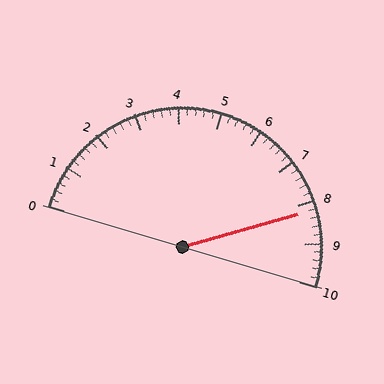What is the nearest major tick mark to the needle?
The nearest major tick mark is 8.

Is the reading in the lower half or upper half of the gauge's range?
The reading is in the upper half of the range (0 to 10).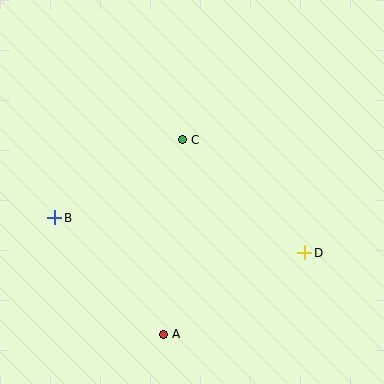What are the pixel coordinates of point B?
Point B is at (55, 218).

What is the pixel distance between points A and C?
The distance between A and C is 195 pixels.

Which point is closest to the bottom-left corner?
Point A is closest to the bottom-left corner.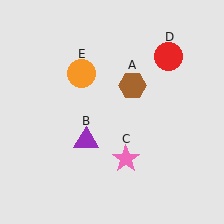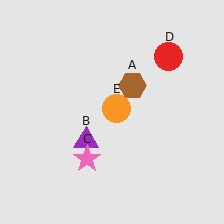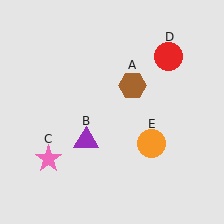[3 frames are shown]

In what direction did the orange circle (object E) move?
The orange circle (object E) moved down and to the right.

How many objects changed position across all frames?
2 objects changed position: pink star (object C), orange circle (object E).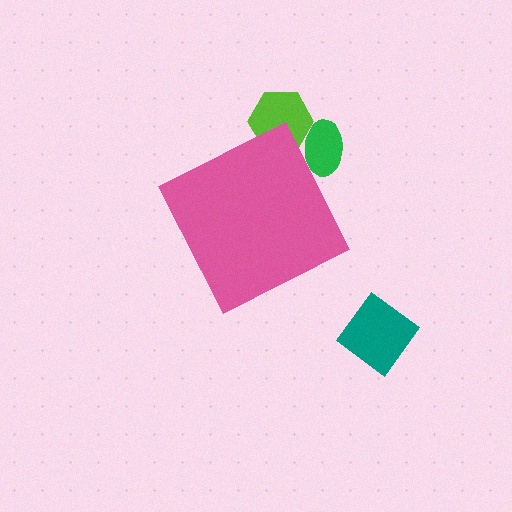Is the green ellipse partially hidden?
Yes, the green ellipse is partially hidden behind the pink diamond.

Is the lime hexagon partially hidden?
Yes, the lime hexagon is partially hidden behind the pink diamond.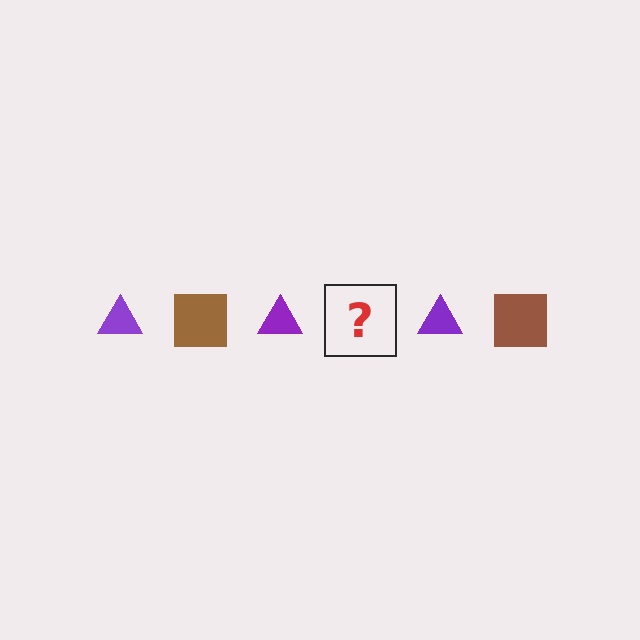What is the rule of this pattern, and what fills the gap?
The rule is that the pattern alternates between purple triangle and brown square. The gap should be filled with a brown square.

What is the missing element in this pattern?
The missing element is a brown square.